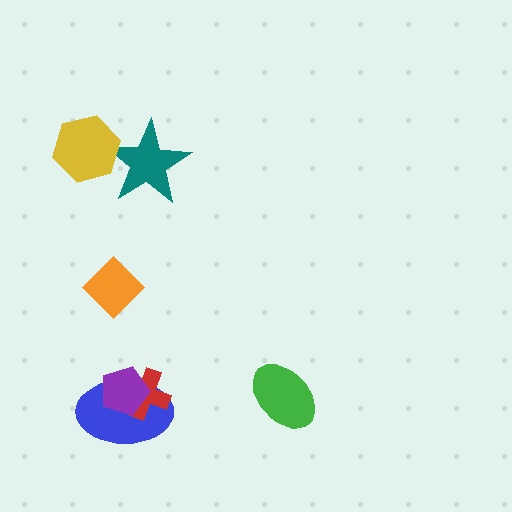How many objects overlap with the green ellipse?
0 objects overlap with the green ellipse.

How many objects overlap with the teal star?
1 object overlaps with the teal star.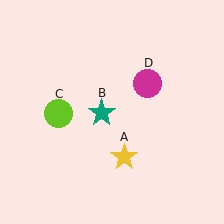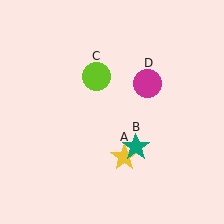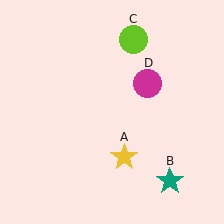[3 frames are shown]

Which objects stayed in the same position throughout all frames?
Yellow star (object A) and magenta circle (object D) remained stationary.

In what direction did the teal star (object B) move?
The teal star (object B) moved down and to the right.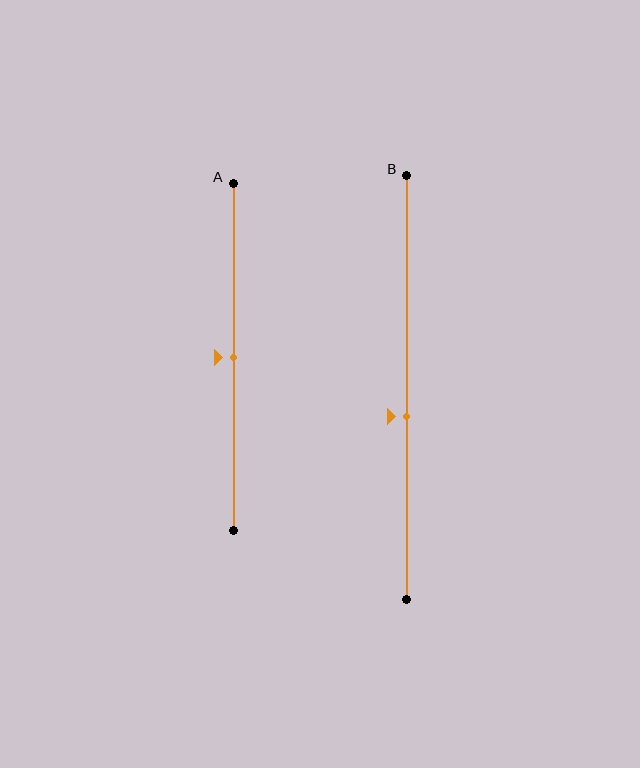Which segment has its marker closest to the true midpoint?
Segment A has its marker closest to the true midpoint.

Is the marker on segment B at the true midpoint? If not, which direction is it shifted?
No, the marker on segment B is shifted downward by about 7% of the segment length.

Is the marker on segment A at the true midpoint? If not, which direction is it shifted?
Yes, the marker on segment A is at the true midpoint.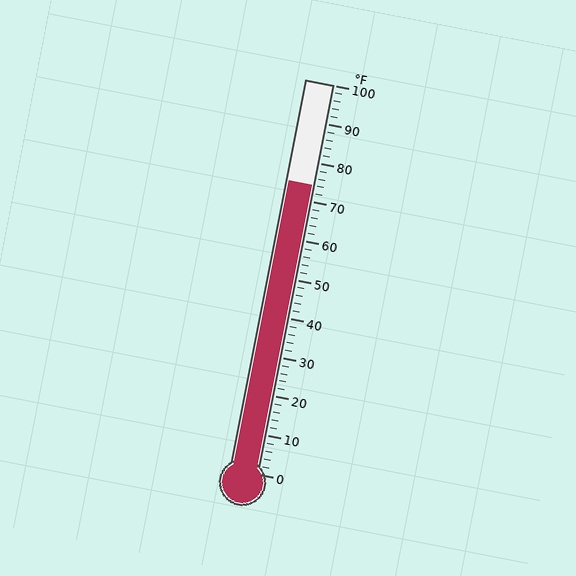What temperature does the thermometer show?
The thermometer shows approximately 74°F.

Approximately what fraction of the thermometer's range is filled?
The thermometer is filled to approximately 75% of its range.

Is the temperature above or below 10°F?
The temperature is above 10°F.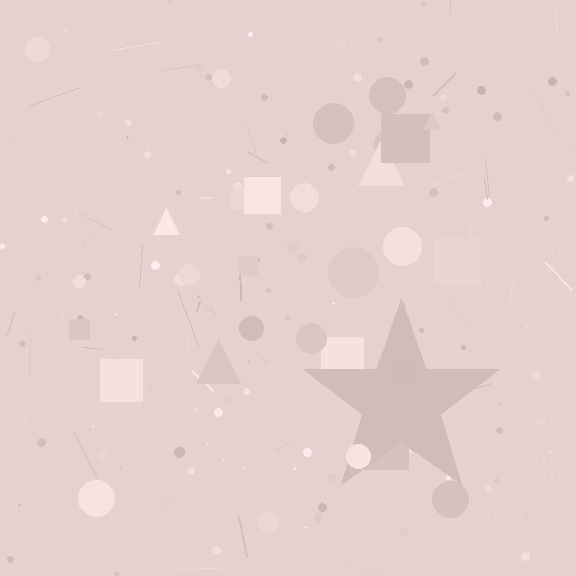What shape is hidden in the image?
A star is hidden in the image.